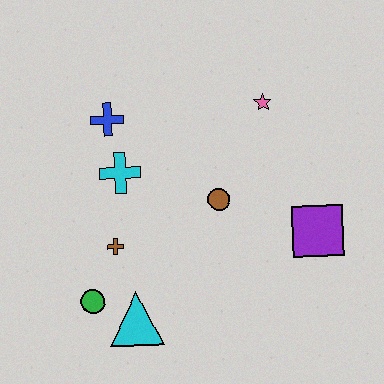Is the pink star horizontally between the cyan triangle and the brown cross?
No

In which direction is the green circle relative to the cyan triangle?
The green circle is to the left of the cyan triangle.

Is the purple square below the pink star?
Yes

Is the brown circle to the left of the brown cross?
No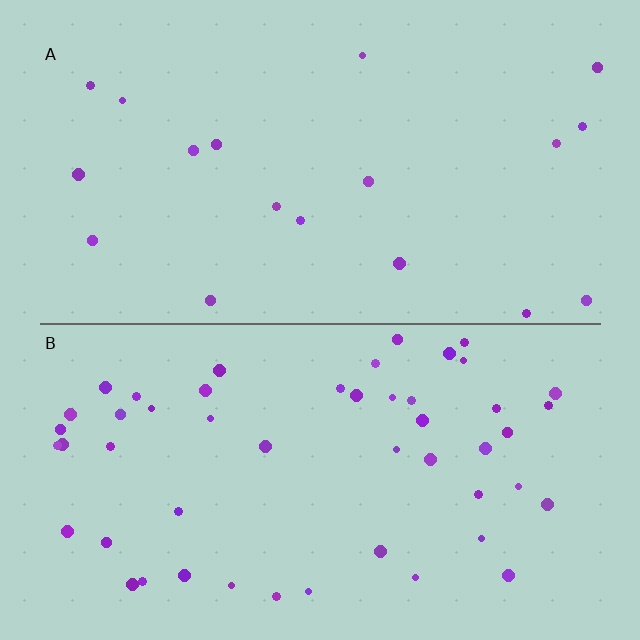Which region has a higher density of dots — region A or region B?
B (the bottom).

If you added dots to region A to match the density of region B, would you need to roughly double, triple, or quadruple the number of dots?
Approximately triple.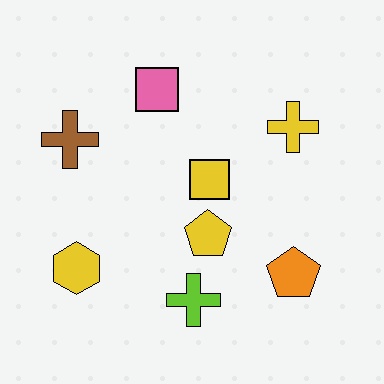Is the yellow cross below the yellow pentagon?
No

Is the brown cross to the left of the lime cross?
Yes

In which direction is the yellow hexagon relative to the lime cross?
The yellow hexagon is to the left of the lime cross.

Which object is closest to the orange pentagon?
The yellow pentagon is closest to the orange pentagon.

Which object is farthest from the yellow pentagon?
The brown cross is farthest from the yellow pentagon.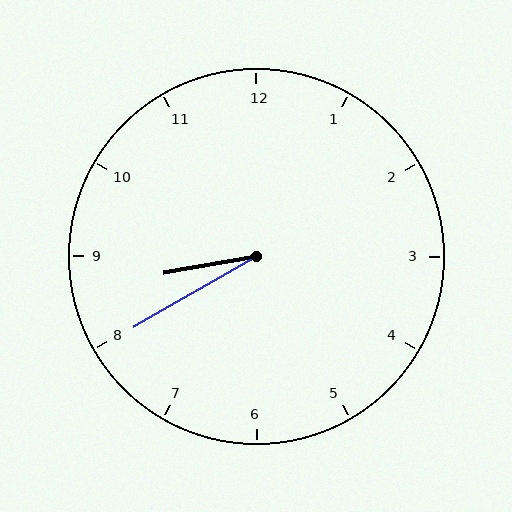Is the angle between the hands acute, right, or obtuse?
It is acute.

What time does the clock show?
8:40.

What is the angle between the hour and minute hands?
Approximately 20 degrees.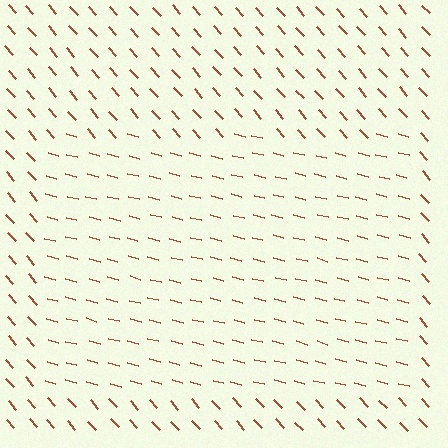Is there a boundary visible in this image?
Yes, there is a texture boundary formed by a change in line orientation.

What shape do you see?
I see a rectangle.